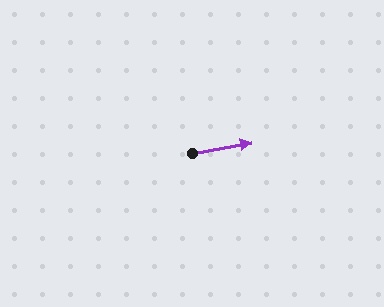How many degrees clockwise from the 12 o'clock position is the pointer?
Approximately 80 degrees.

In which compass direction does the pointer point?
East.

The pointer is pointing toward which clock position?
Roughly 3 o'clock.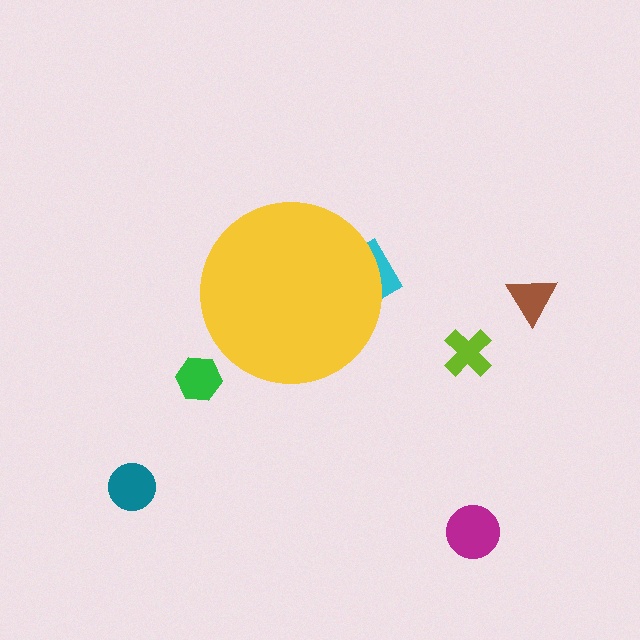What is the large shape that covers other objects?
A yellow circle.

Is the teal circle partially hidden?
No, the teal circle is fully visible.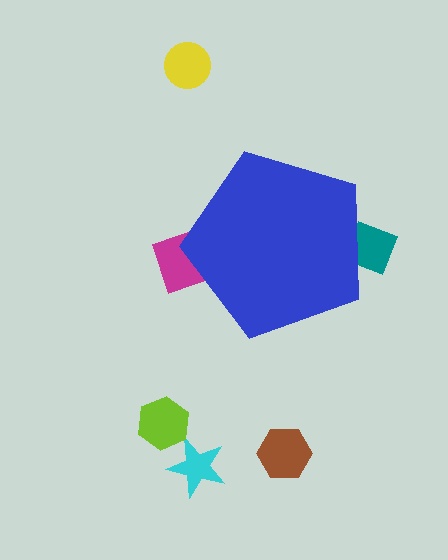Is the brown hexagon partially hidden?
No, the brown hexagon is fully visible.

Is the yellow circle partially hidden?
No, the yellow circle is fully visible.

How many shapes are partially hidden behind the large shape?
2 shapes are partially hidden.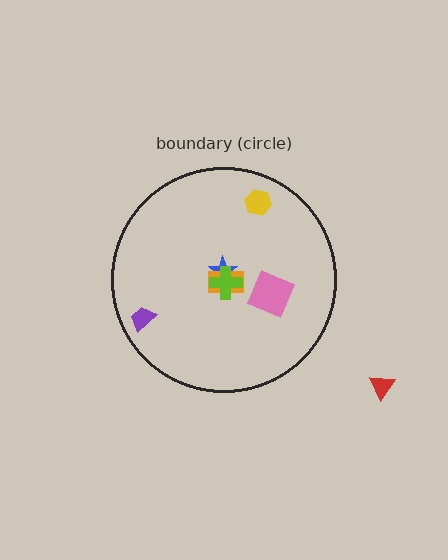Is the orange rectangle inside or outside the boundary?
Inside.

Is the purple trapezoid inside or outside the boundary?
Inside.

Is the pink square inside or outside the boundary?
Inside.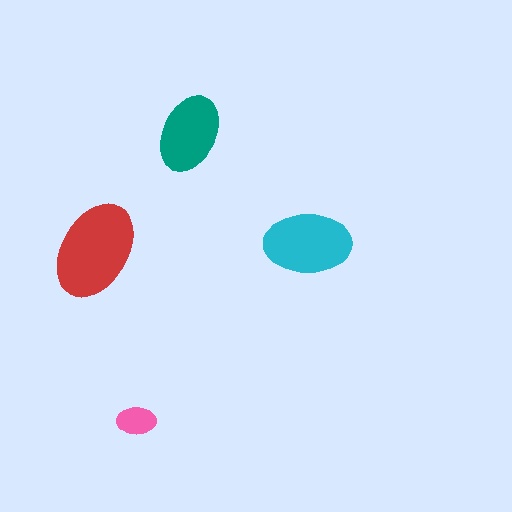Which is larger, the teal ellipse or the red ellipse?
The red one.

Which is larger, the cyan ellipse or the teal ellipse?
The cyan one.